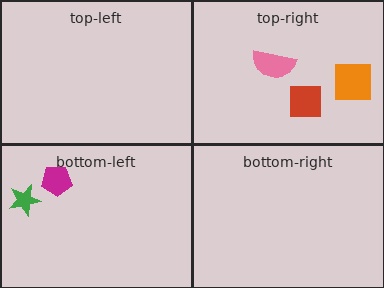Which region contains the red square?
The top-right region.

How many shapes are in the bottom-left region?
2.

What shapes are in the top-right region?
The orange square, the pink semicircle, the red square.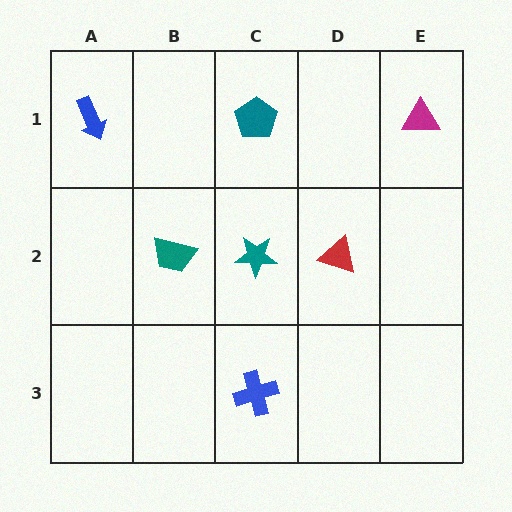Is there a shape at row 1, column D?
No, that cell is empty.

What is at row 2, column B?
A teal trapezoid.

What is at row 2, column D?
A red triangle.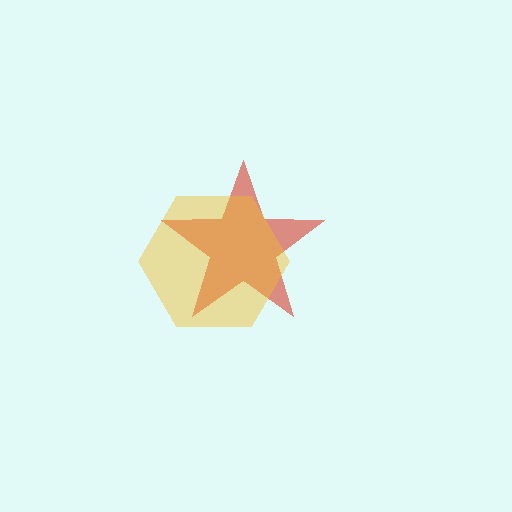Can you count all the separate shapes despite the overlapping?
Yes, there are 2 separate shapes.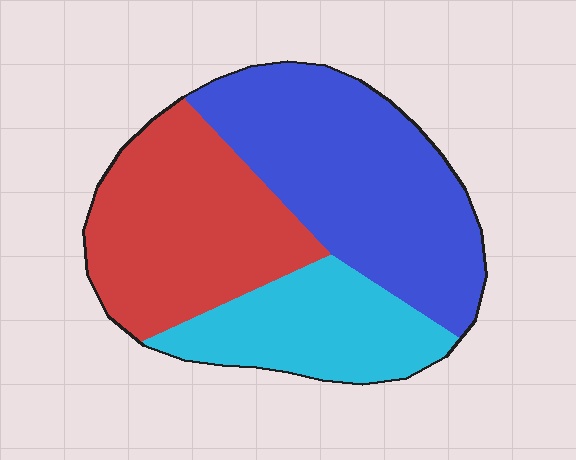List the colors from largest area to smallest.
From largest to smallest: blue, red, cyan.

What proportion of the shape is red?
Red takes up about one third (1/3) of the shape.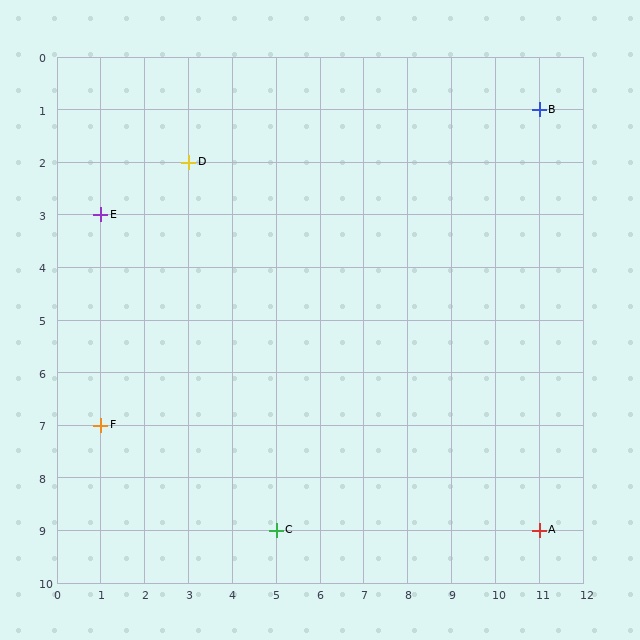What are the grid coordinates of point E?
Point E is at grid coordinates (1, 3).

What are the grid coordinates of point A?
Point A is at grid coordinates (11, 9).